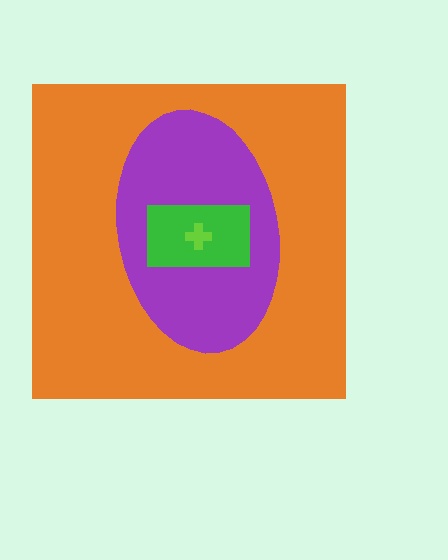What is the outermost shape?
The orange square.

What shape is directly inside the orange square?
The purple ellipse.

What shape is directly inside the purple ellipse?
The green rectangle.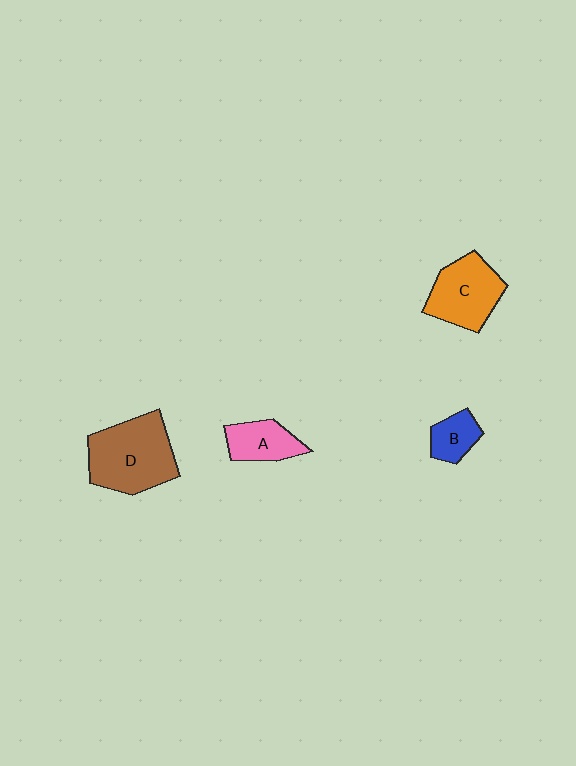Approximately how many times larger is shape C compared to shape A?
Approximately 1.6 times.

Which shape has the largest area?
Shape D (brown).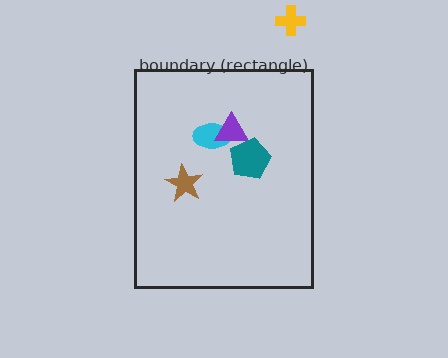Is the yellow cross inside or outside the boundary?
Outside.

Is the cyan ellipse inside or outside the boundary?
Inside.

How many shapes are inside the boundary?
4 inside, 1 outside.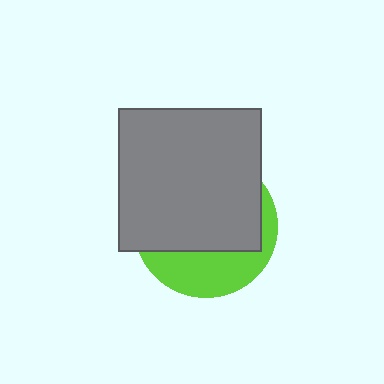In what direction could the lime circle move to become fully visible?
The lime circle could move down. That would shift it out from behind the gray square entirely.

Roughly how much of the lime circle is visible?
A small part of it is visible (roughly 34%).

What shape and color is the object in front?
The object in front is a gray square.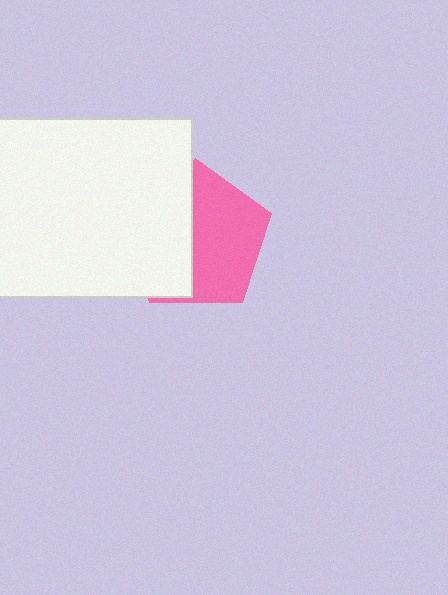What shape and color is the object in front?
The object in front is a white rectangle.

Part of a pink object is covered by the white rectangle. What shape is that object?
It is a pentagon.